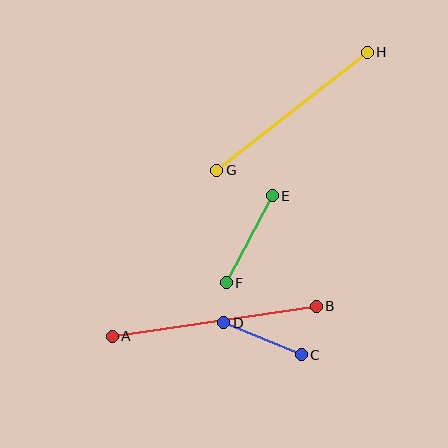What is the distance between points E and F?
The distance is approximately 98 pixels.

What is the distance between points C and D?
The distance is approximately 84 pixels.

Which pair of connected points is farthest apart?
Points A and B are farthest apart.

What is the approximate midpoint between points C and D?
The midpoint is at approximately (262, 339) pixels.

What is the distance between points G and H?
The distance is approximately 191 pixels.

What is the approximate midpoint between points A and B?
The midpoint is at approximately (214, 321) pixels.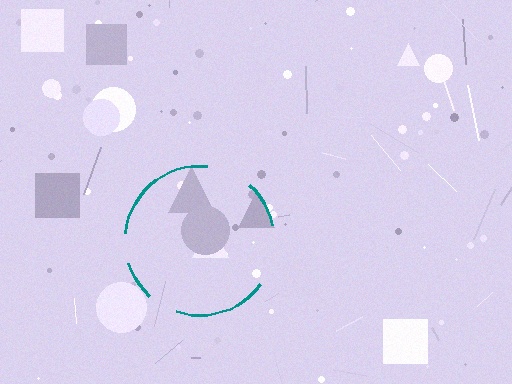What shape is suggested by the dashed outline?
The dashed outline suggests a circle.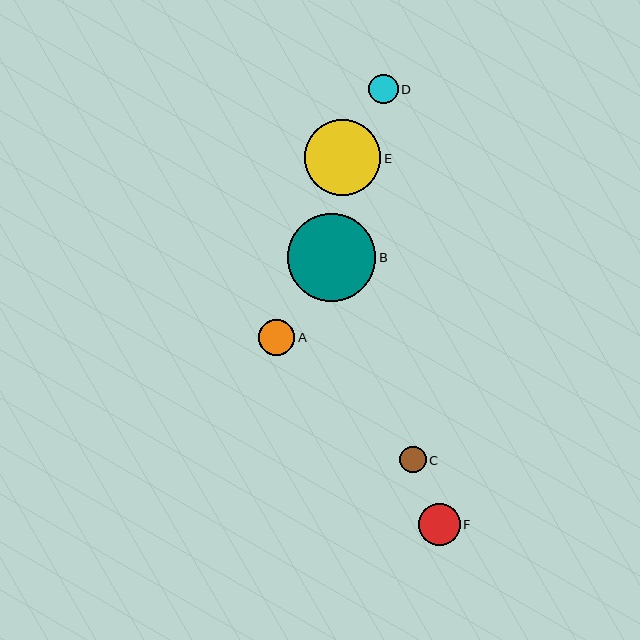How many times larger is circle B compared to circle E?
Circle B is approximately 1.2 times the size of circle E.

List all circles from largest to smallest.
From largest to smallest: B, E, F, A, D, C.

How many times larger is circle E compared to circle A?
Circle E is approximately 2.1 times the size of circle A.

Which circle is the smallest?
Circle C is the smallest with a size of approximately 27 pixels.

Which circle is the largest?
Circle B is the largest with a size of approximately 88 pixels.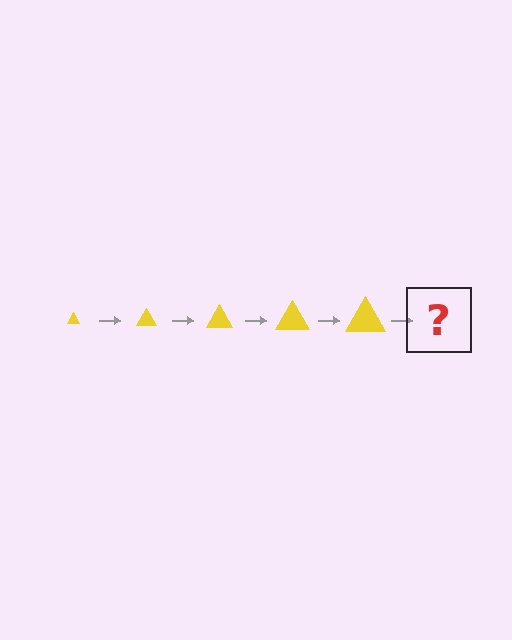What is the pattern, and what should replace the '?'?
The pattern is that the triangle gets progressively larger each step. The '?' should be a yellow triangle, larger than the previous one.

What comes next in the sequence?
The next element should be a yellow triangle, larger than the previous one.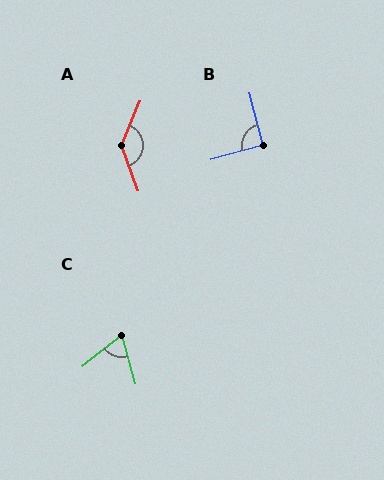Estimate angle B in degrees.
Approximately 91 degrees.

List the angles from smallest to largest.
C (68°), B (91°), A (138°).